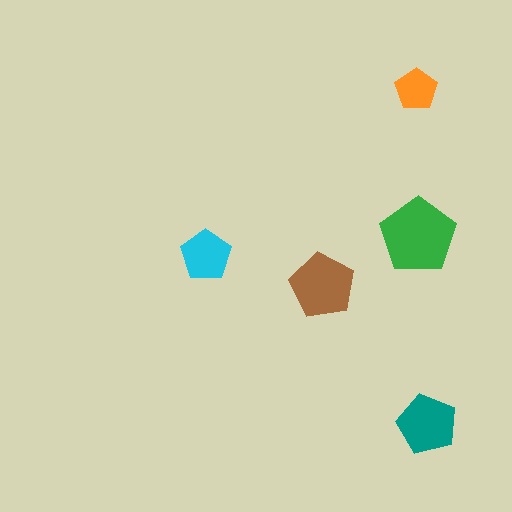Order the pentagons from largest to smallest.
the green one, the brown one, the teal one, the cyan one, the orange one.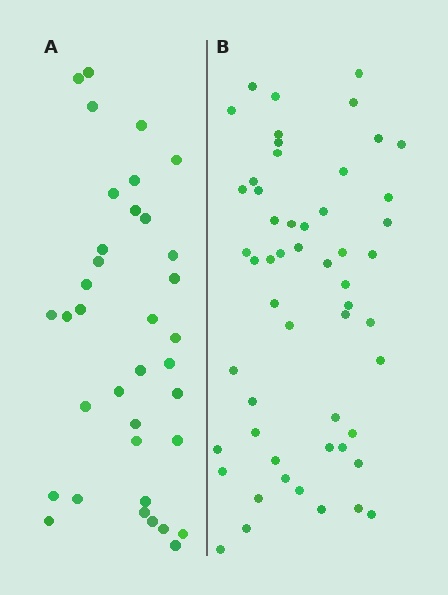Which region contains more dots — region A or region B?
Region B (the right region) has more dots.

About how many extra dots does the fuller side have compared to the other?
Region B has approximately 20 more dots than region A.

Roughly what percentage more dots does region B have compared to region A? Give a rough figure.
About 50% more.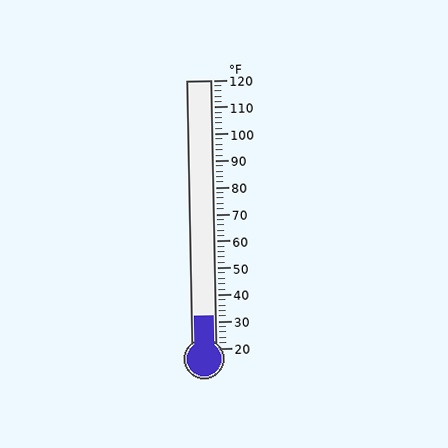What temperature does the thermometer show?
The thermometer shows approximately 32°F.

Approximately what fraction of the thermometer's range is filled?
The thermometer is filled to approximately 10% of its range.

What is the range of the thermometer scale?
The thermometer scale ranges from 20°F to 120°F.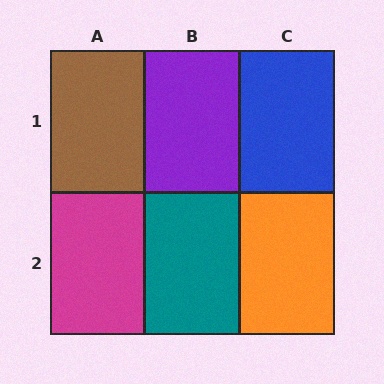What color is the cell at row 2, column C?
Orange.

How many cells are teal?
1 cell is teal.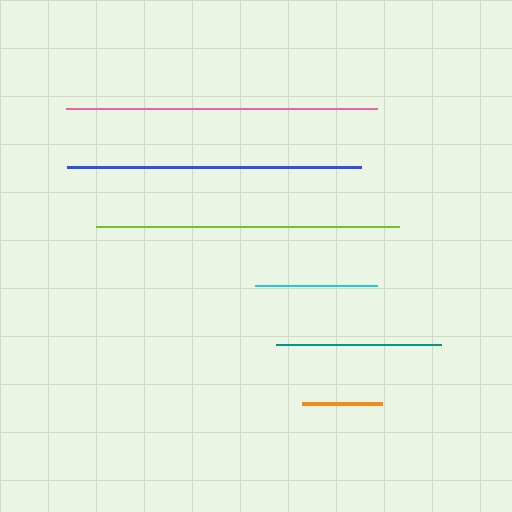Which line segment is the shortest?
The orange line is the shortest at approximately 80 pixels.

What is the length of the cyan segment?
The cyan segment is approximately 122 pixels long.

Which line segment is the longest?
The pink line is the longest at approximately 311 pixels.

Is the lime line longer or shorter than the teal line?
The lime line is longer than the teal line.